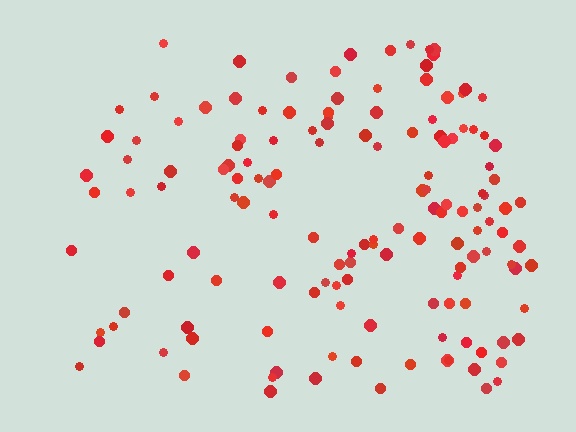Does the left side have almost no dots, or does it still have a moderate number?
Still a moderate number, just noticeably fewer than the right.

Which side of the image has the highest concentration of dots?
The right.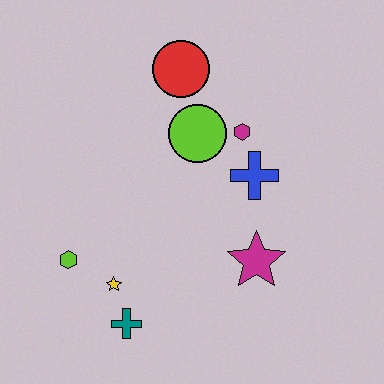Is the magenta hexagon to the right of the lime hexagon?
Yes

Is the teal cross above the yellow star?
No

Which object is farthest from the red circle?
The teal cross is farthest from the red circle.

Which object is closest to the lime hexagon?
The yellow star is closest to the lime hexagon.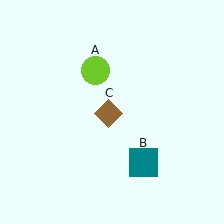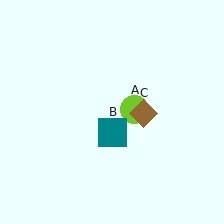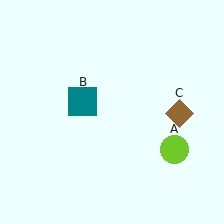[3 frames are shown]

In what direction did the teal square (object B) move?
The teal square (object B) moved up and to the left.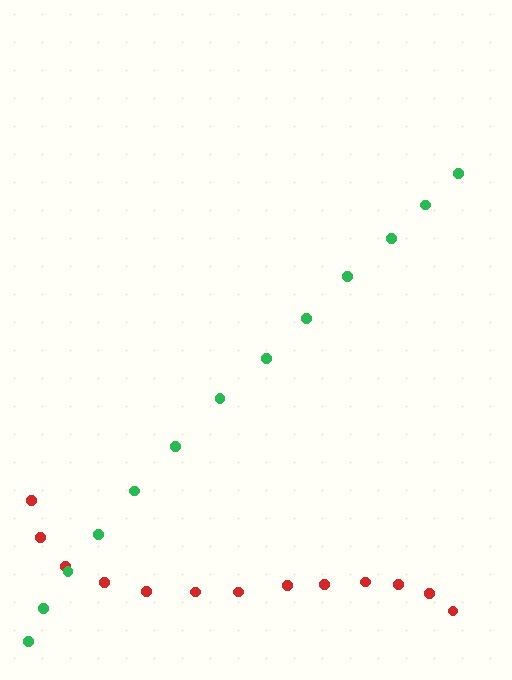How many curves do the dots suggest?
There are 2 distinct paths.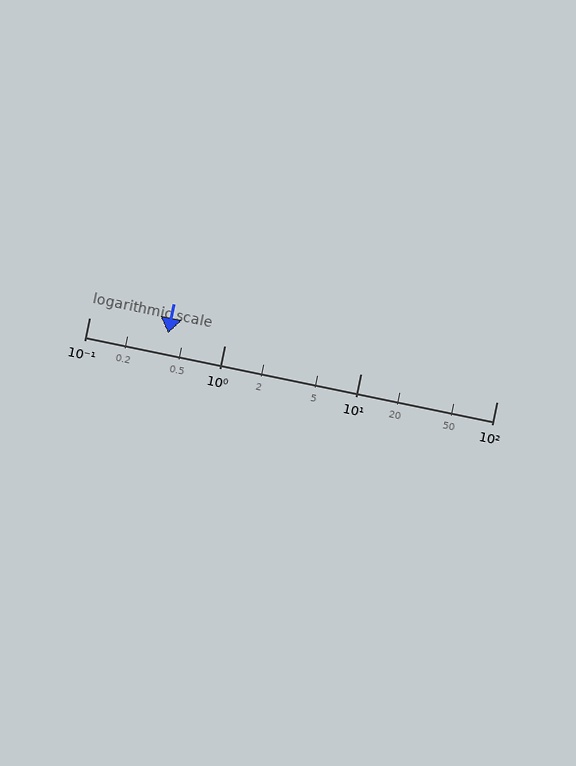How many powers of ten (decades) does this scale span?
The scale spans 3 decades, from 0.1 to 100.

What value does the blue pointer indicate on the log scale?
The pointer indicates approximately 0.38.